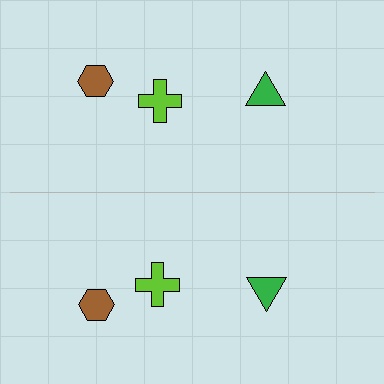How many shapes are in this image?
There are 6 shapes in this image.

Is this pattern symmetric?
Yes, this pattern has bilateral (reflection) symmetry.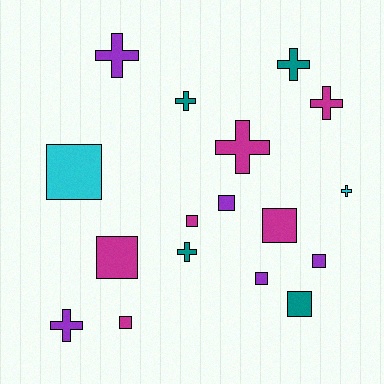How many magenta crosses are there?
There are 2 magenta crosses.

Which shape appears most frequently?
Square, with 9 objects.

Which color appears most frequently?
Magenta, with 6 objects.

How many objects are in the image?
There are 17 objects.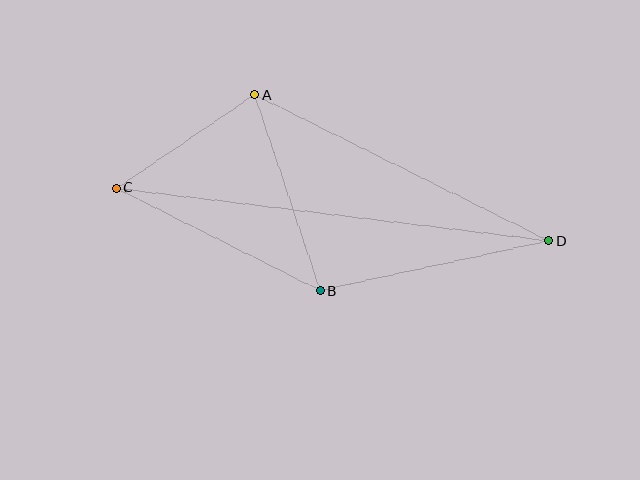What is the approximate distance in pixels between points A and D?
The distance between A and D is approximately 328 pixels.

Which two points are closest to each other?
Points A and C are closest to each other.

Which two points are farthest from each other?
Points C and D are farthest from each other.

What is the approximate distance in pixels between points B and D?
The distance between B and D is approximately 234 pixels.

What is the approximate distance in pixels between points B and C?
The distance between B and C is approximately 228 pixels.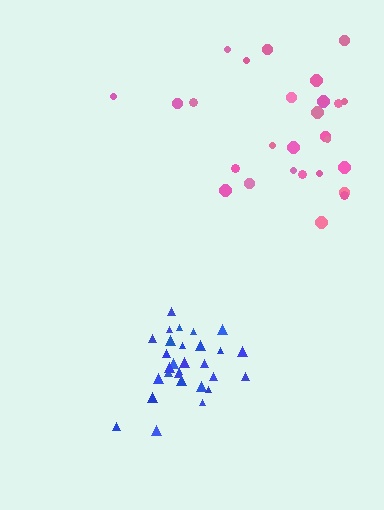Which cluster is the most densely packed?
Blue.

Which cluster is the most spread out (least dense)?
Pink.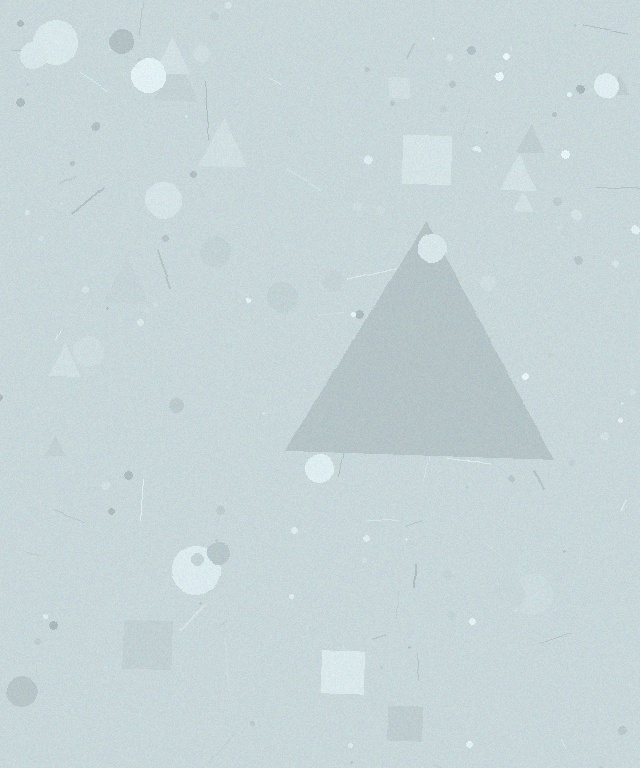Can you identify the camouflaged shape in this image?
The camouflaged shape is a triangle.